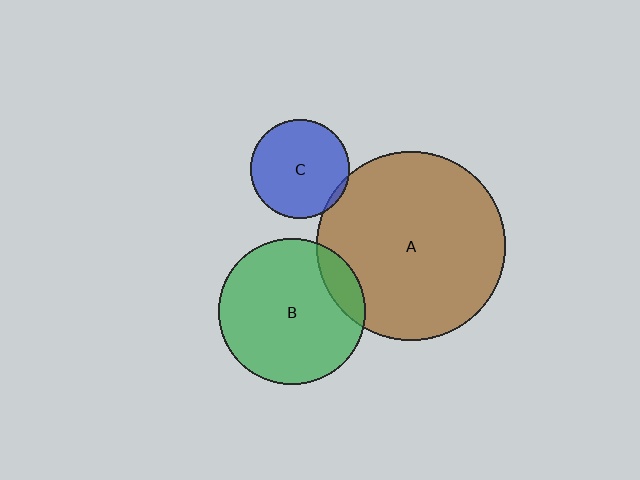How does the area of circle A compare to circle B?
Approximately 1.7 times.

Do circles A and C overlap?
Yes.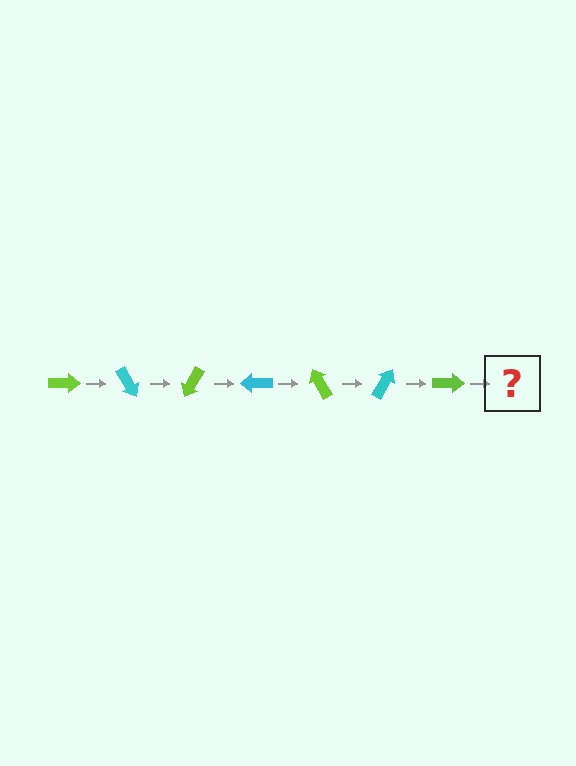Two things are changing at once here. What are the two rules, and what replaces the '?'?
The two rules are that it rotates 60 degrees each step and the color cycles through lime and cyan. The '?' should be a cyan arrow, rotated 420 degrees from the start.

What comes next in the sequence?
The next element should be a cyan arrow, rotated 420 degrees from the start.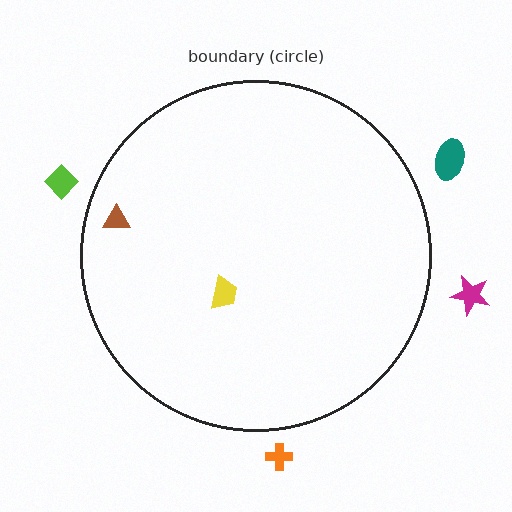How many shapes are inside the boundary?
2 inside, 4 outside.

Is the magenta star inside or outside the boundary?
Outside.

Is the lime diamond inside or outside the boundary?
Outside.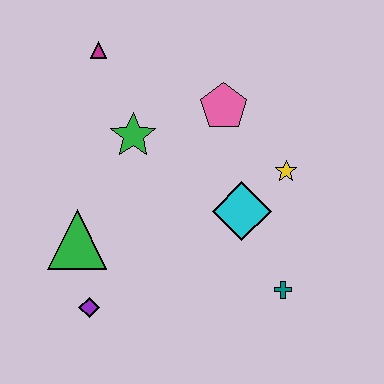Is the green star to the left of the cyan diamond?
Yes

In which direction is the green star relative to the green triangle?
The green star is above the green triangle.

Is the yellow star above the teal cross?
Yes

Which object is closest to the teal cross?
The cyan diamond is closest to the teal cross.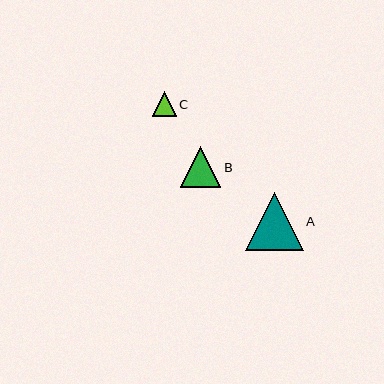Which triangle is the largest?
Triangle A is the largest with a size of approximately 58 pixels.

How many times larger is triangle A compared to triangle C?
Triangle A is approximately 2.4 times the size of triangle C.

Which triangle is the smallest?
Triangle C is the smallest with a size of approximately 24 pixels.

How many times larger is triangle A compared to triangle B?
Triangle A is approximately 1.4 times the size of triangle B.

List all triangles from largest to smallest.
From largest to smallest: A, B, C.